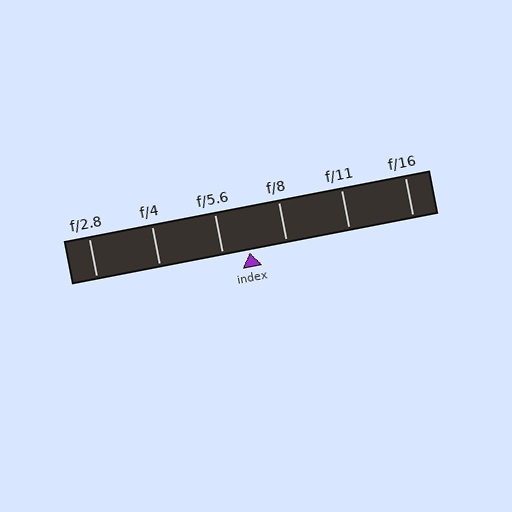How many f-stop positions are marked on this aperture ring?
There are 6 f-stop positions marked.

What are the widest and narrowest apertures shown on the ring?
The widest aperture shown is f/2.8 and the narrowest is f/16.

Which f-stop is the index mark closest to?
The index mark is closest to f/5.6.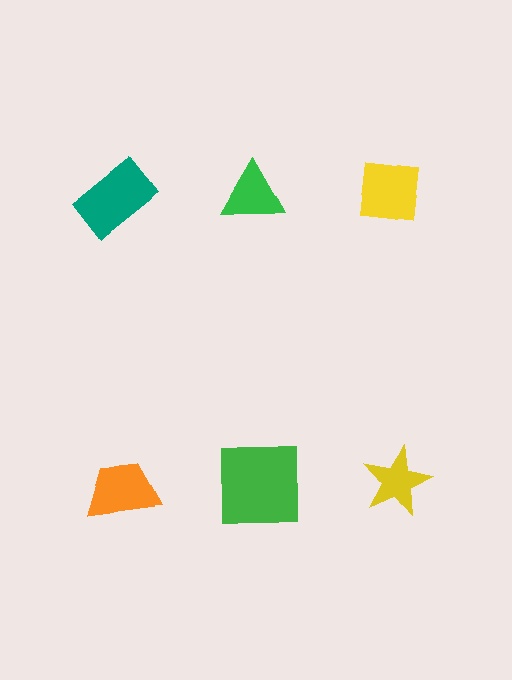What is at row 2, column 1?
An orange trapezoid.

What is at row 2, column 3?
A yellow star.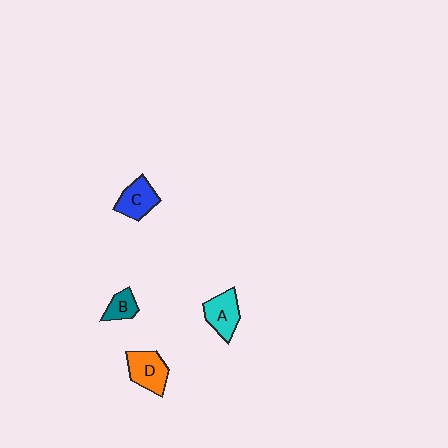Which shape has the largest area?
Shape D (orange).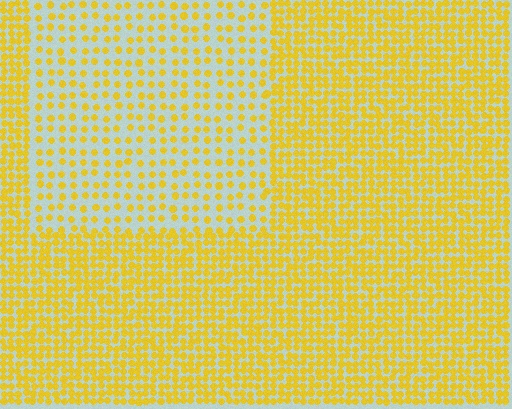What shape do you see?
I see a rectangle.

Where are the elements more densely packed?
The elements are more densely packed outside the rectangle boundary.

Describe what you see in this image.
The image contains small yellow elements arranged at two different densities. A rectangle-shaped region is visible where the elements are less densely packed than the surrounding area.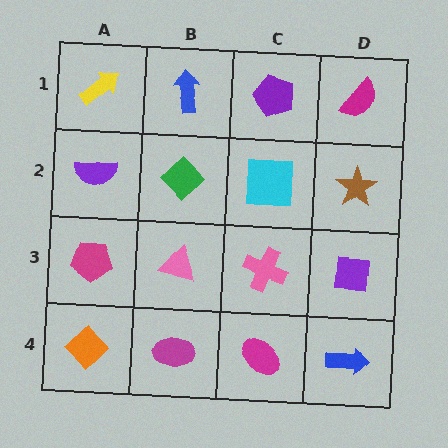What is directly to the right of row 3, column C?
A purple square.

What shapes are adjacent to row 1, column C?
A cyan square (row 2, column C), a blue arrow (row 1, column B), a magenta semicircle (row 1, column D).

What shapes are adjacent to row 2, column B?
A blue arrow (row 1, column B), a pink triangle (row 3, column B), a purple semicircle (row 2, column A), a cyan square (row 2, column C).